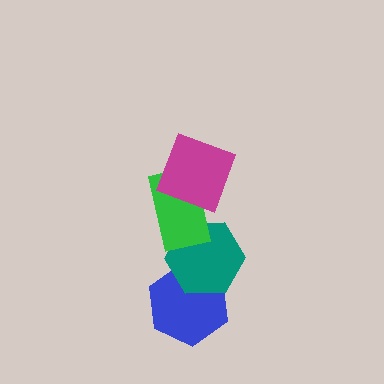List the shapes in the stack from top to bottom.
From top to bottom: the magenta square, the green rectangle, the teal hexagon, the blue hexagon.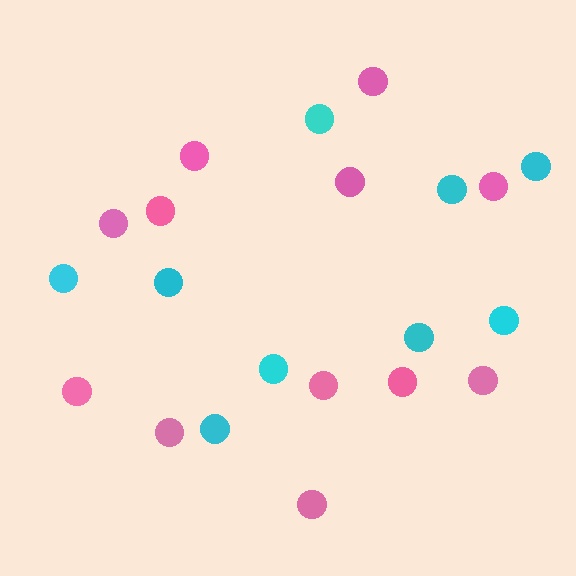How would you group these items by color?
There are 2 groups: one group of cyan circles (9) and one group of pink circles (12).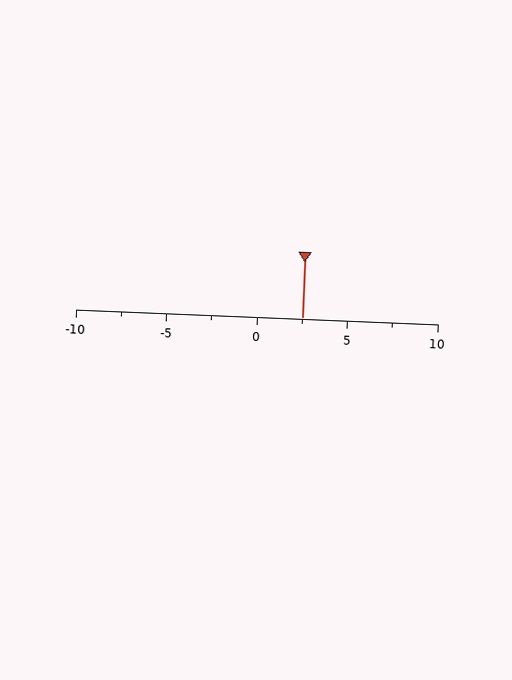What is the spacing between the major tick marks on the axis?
The major ticks are spaced 5 apart.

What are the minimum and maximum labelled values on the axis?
The axis runs from -10 to 10.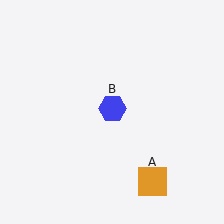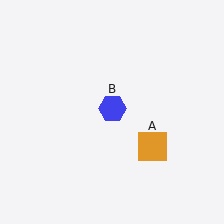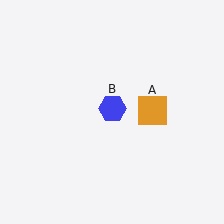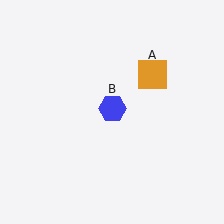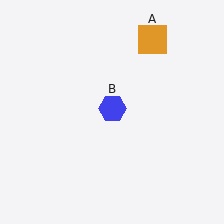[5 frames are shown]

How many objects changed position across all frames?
1 object changed position: orange square (object A).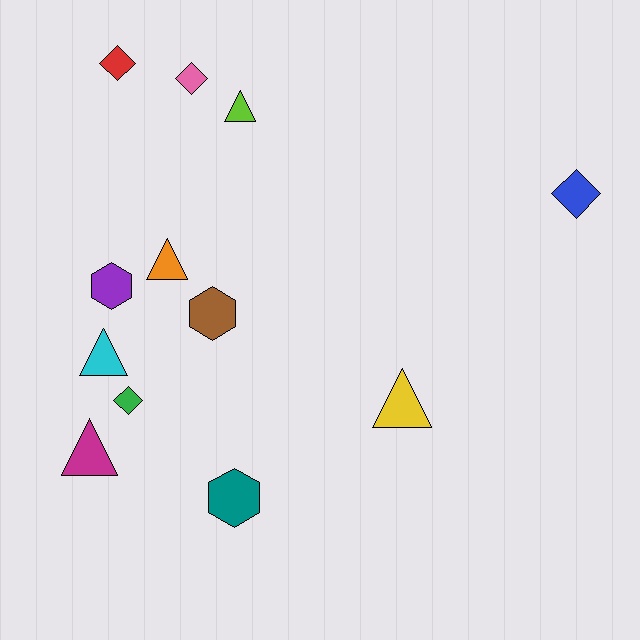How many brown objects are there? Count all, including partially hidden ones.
There is 1 brown object.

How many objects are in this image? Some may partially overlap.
There are 12 objects.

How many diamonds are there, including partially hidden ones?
There are 4 diamonds.